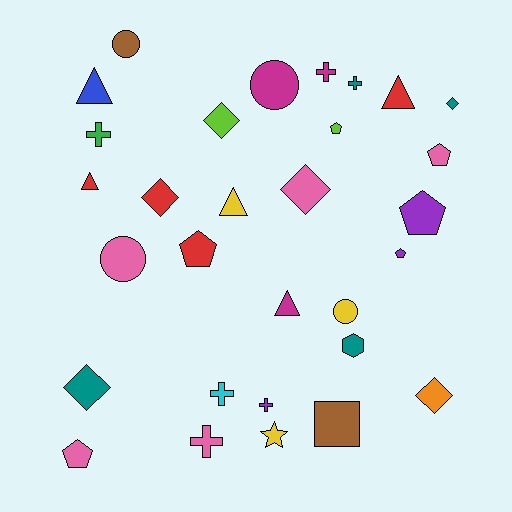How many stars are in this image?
There is 1 star.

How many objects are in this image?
There are 30 objects.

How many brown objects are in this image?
There are 2 brown objects.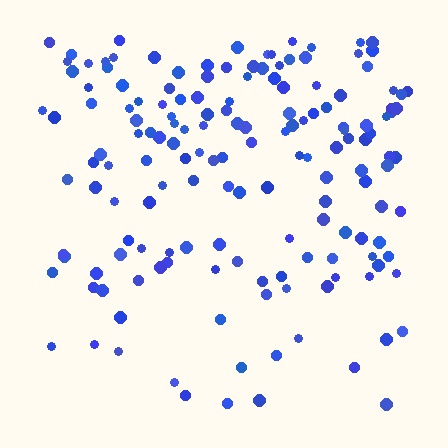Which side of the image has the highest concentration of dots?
The top.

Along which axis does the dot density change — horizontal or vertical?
Vertical.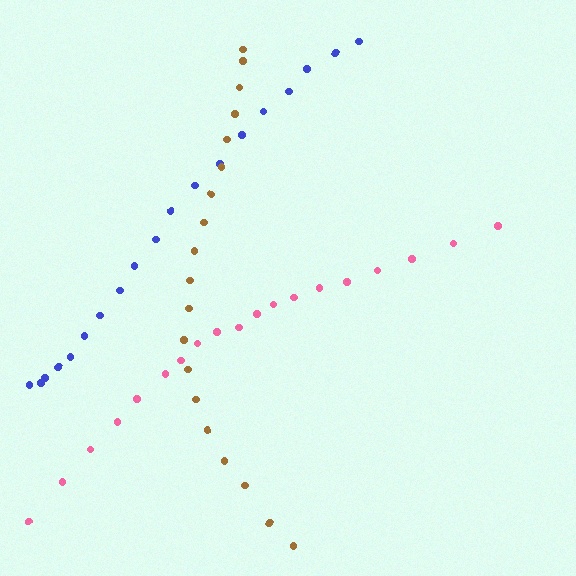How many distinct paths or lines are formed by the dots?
There are 3 distinct paths.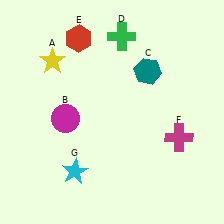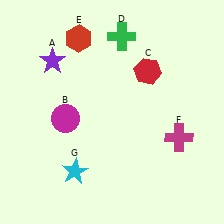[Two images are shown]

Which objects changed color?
A changed from yellow to purple. C changed from teal to red.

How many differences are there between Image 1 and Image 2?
There are 2 differences between the two images.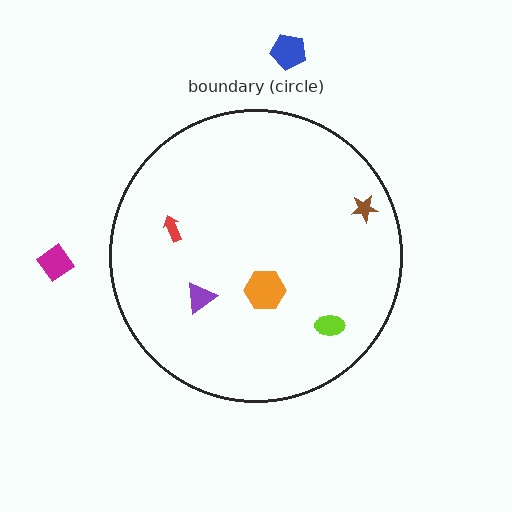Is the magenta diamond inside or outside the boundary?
Outside.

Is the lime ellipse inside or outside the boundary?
Inside.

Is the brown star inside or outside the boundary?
Inside.